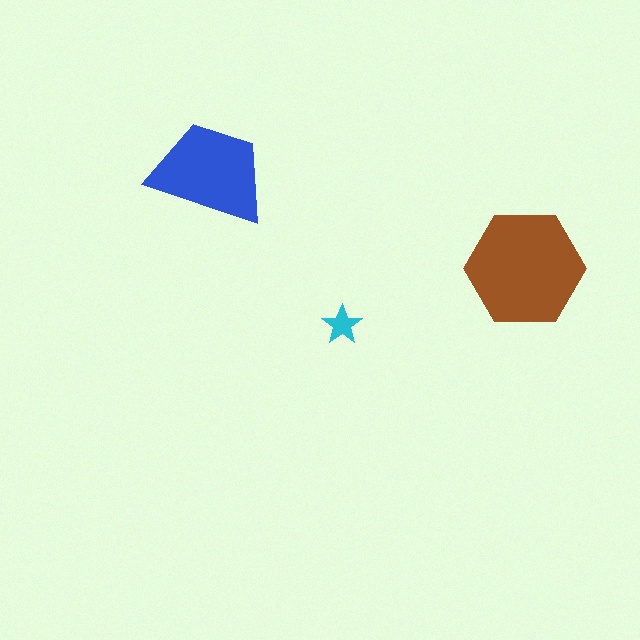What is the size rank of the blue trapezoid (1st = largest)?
2nd.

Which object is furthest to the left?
The blue trapezoid is leftmost.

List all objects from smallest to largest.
The cyan star, the blue trapezoid, the brown hexagon.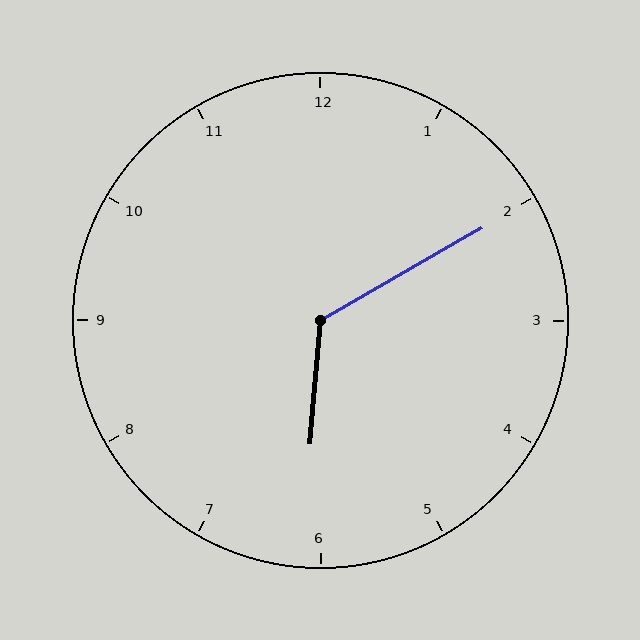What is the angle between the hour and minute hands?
Approximately 125 degrees.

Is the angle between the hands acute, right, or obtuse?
It is obtuse.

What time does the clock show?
6:10.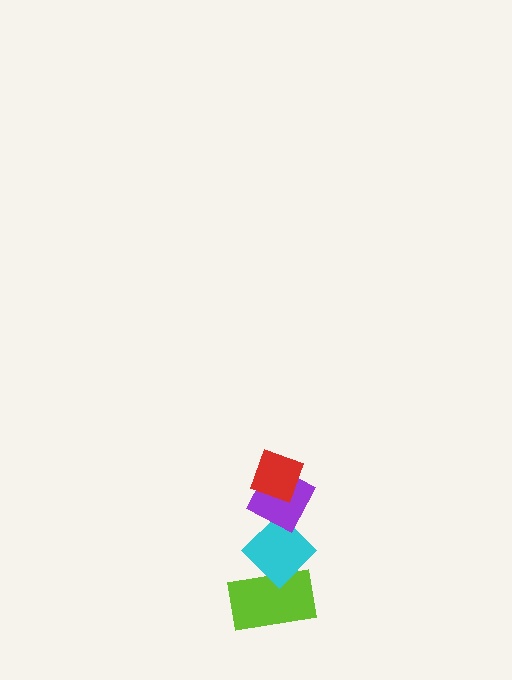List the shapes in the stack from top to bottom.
From top to bottom: the red diamond, the purple diamond, the cyan diamond, the lime rectangle.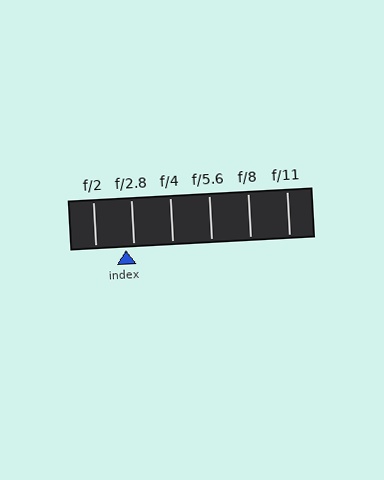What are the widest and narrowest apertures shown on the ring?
The widest aperture shown is f/2 and the narrowest is f/11.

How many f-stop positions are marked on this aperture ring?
There are 6 f-stop positions marked.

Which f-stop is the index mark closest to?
The index mark is closest to f/2.8.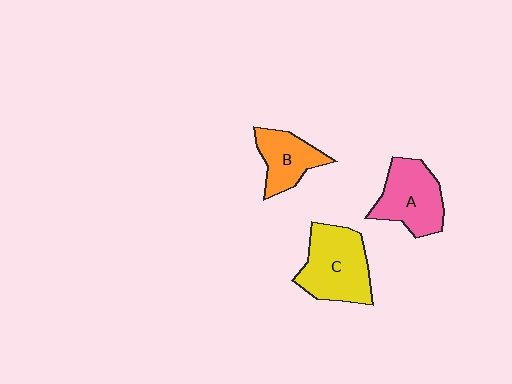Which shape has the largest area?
Shape C (yellow).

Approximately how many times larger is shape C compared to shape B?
Approximately 1.5 times.